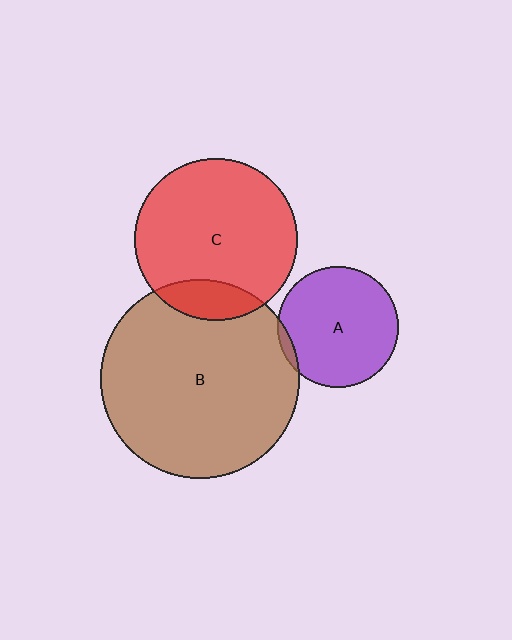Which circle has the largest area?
Circle B (brown).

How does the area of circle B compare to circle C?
Approximately 1.5 times.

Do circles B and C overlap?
Yes.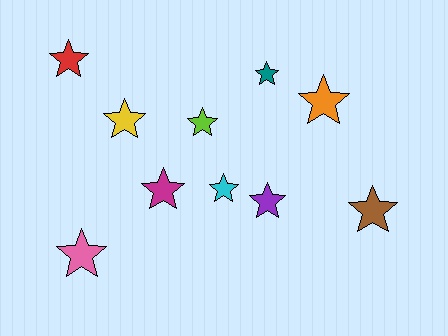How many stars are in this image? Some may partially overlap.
There are 10 stars.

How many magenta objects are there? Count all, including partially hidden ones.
There is 1 magenta object.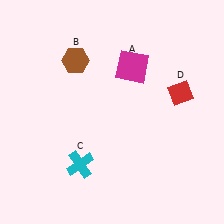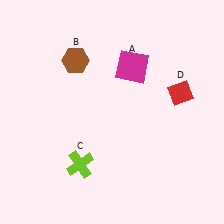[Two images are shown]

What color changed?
The cross (C) changed from cyan in Image 1 to lime in Image 2.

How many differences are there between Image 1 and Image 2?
There is 1 difference between the two images.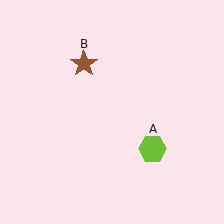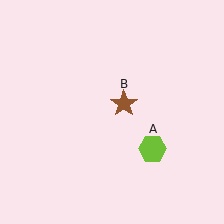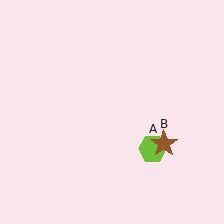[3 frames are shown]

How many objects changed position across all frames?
1 object changed position: brown star (object B).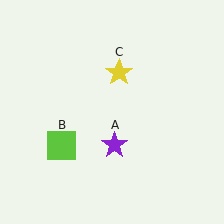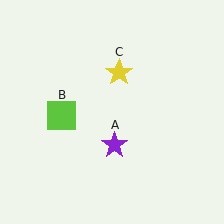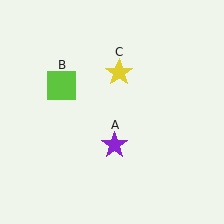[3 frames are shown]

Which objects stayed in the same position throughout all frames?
Purple star (object A) and yellow star (object C) remained stationary.